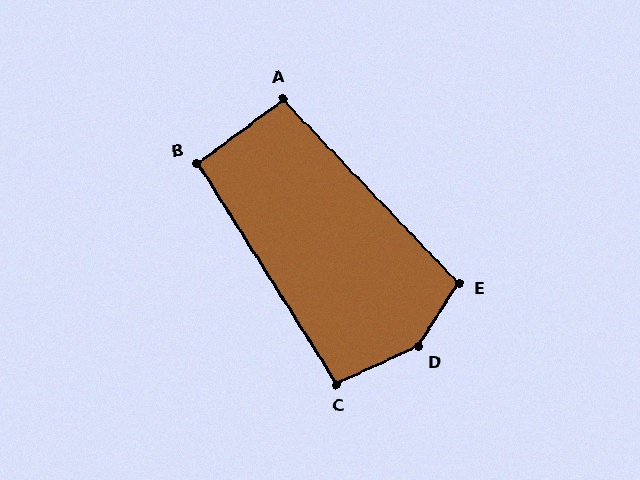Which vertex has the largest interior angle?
D, at approximately 147 degrees.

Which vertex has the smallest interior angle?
B, at approximately 94 degrees.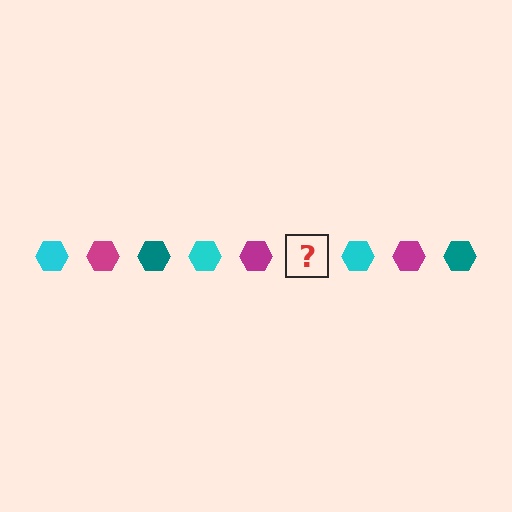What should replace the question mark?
The question mark should be replaced with a teal hexagon.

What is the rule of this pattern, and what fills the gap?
The rule is that the pattern cycles through cyan, magenta, teal hexagons. The gap should be filled with a teal hexagon.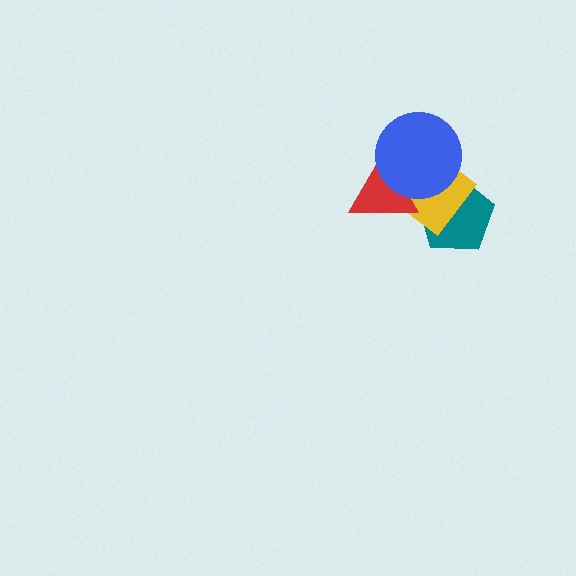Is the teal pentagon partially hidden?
Yes, it is partially covered by another shape.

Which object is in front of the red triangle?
The blue circle is in front of the red triangle.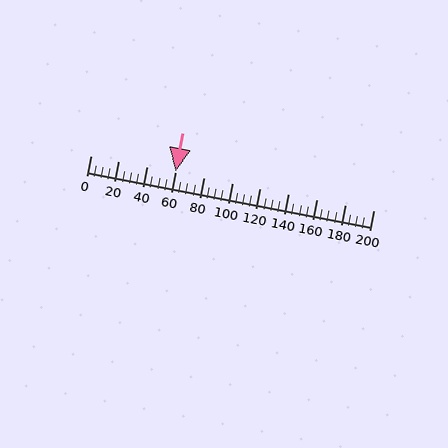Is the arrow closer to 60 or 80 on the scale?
The arrow is closer to 60.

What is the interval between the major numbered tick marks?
The major tick marks are spaced 20 units apart.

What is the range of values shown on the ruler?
The ruler shows values from 0 to 200.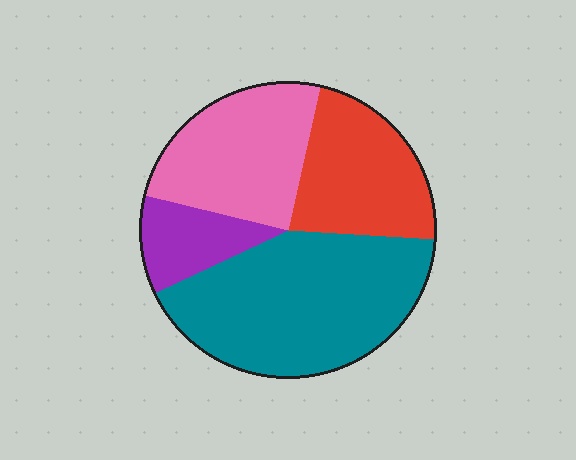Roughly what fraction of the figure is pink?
Pink covers about 25% of the figure.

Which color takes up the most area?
Teal, at roughly 40%.